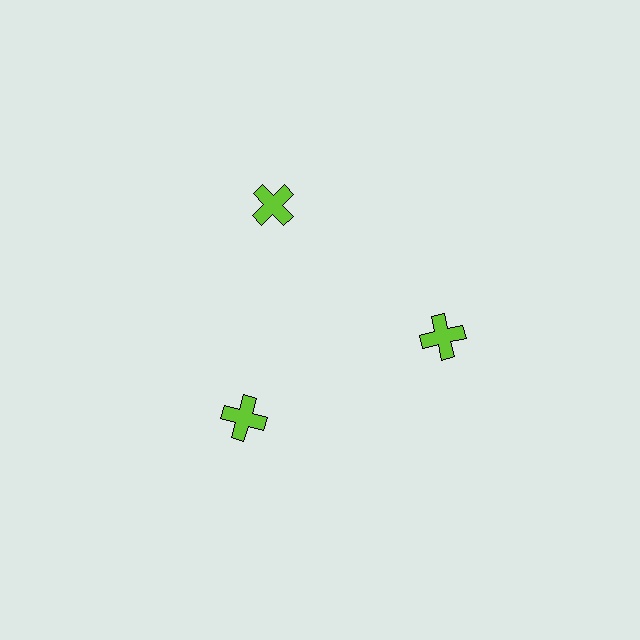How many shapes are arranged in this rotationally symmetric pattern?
There are 3 shapes, arranged in 3 groups of 1.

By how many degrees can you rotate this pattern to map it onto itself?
The pattern maps onto itself every 120 degrees of rotation.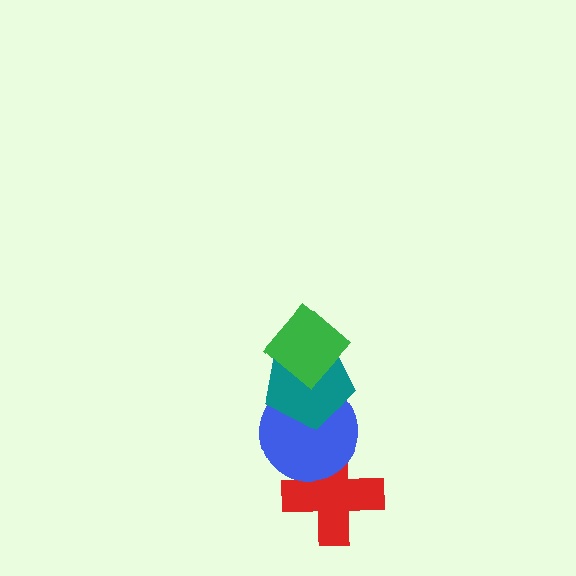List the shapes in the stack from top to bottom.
From top to bottom: the green diamond, the teal pentagon, the blue circle, the red cross.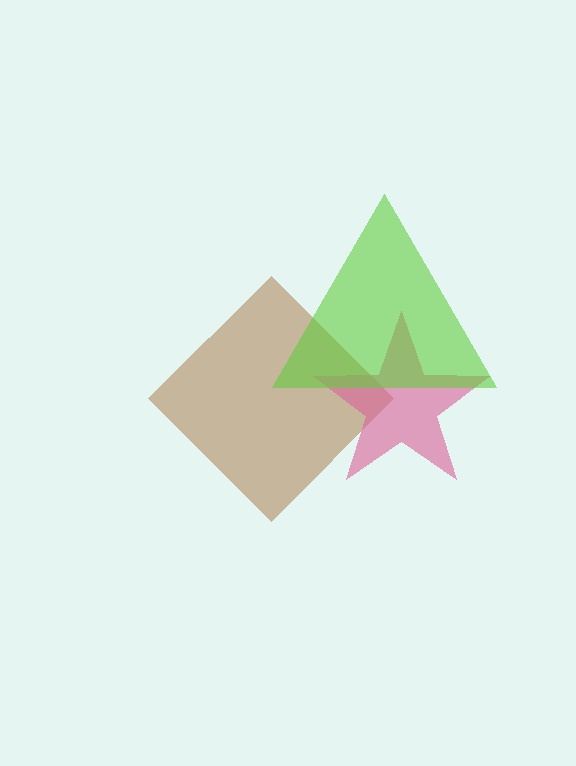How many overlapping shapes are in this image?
There are 3 overlapping shapes in the image.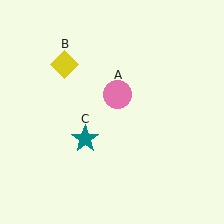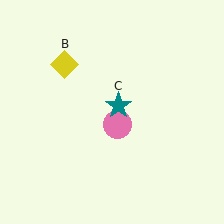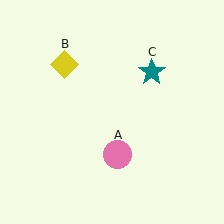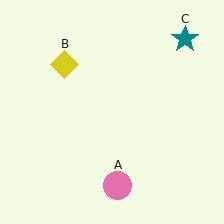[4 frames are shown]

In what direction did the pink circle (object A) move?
The pink circle (object A) moved down.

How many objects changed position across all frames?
2 objects changed position: pink circle (object A), teal star (object C).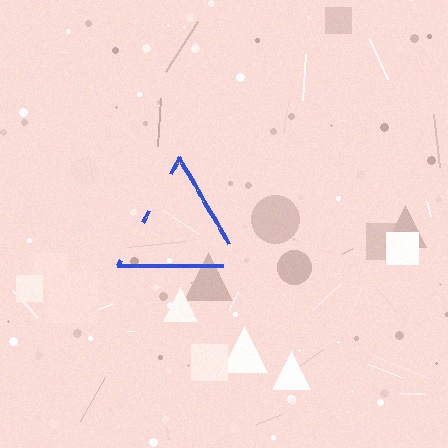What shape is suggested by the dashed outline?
The dashed outline suggests a triangle.